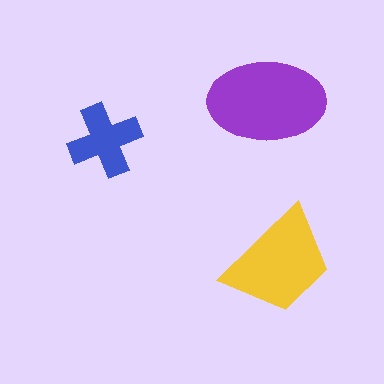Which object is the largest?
The purple ellipse.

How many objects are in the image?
There are 3 objects in the image.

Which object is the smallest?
The blue cross.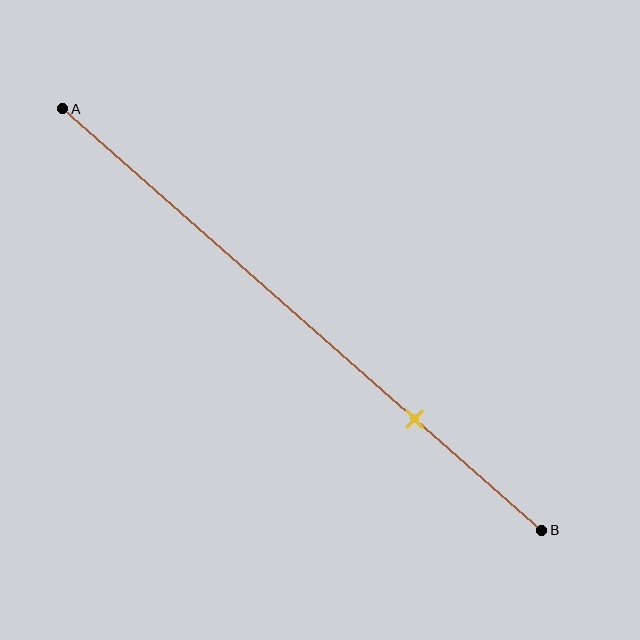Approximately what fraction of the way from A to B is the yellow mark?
The yellow mark is approximately 75% of the way from A to B.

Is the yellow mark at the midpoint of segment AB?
No, the mark is at about 75% from A, not at the 50% midpoint.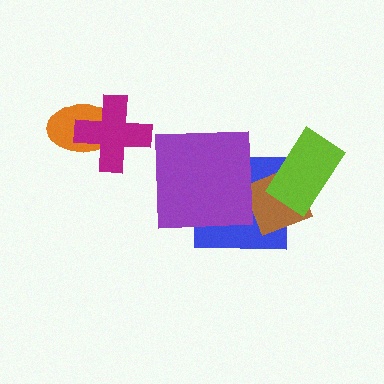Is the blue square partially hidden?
Yes, it is partially covered by another shape.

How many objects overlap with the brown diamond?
2 objects overlap with the brown diamond.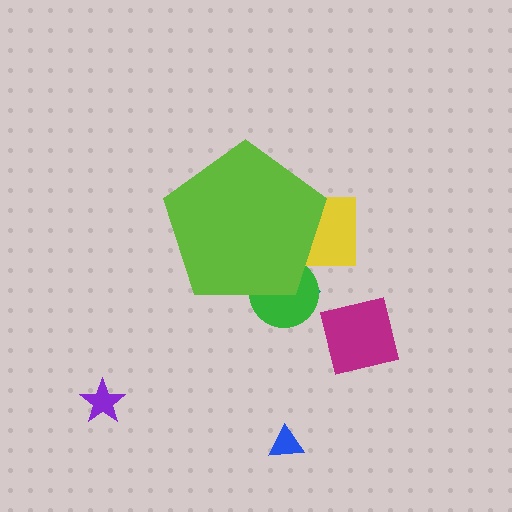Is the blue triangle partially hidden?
No, the blue triangle is fully visible.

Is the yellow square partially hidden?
Yes, the yellow square is partially hidden behind the lime pentagon.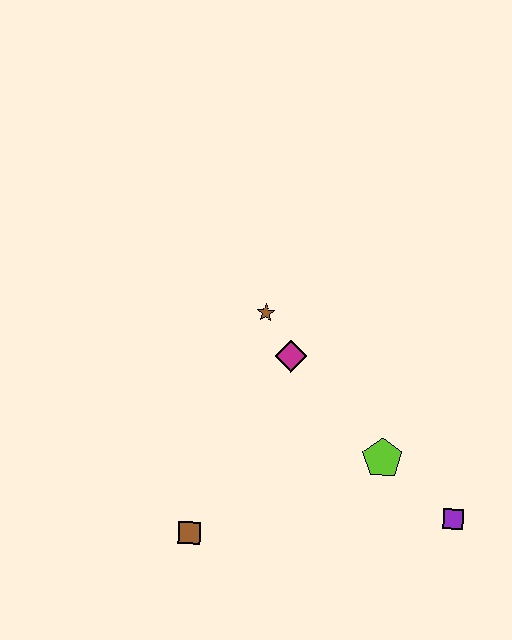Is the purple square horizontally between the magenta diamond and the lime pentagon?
No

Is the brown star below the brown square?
No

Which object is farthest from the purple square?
The brown star is farthest from the purple square.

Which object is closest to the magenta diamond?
The brown star is closest to the magenta diamond.